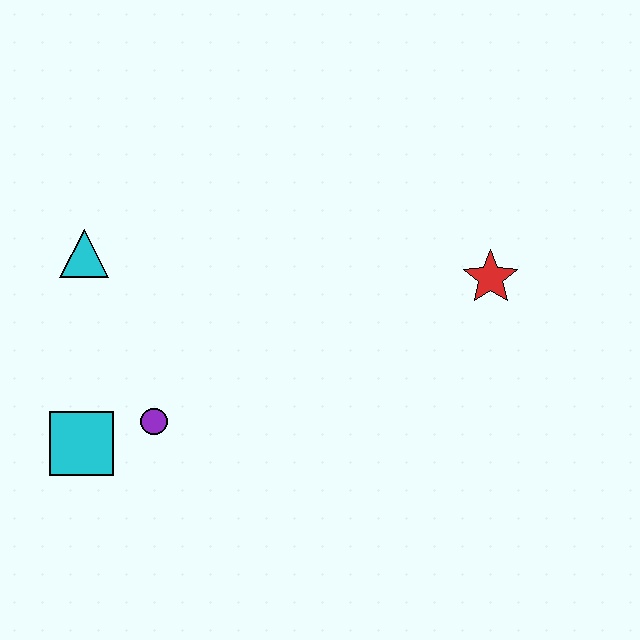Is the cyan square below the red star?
Yes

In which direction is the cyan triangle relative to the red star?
The cyan triangle is to the left of the red star.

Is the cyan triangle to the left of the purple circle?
Yes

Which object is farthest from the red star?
The cyan square is farthest from the red star.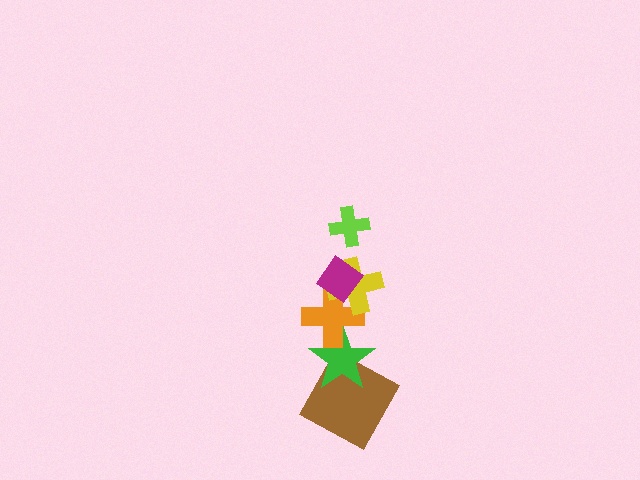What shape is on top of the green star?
The orange cross is on top of the green star.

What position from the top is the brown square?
The brown square is 6th from the top.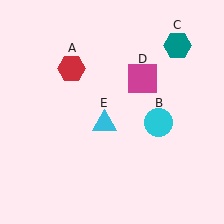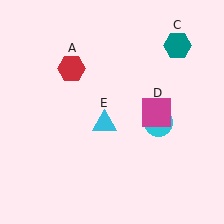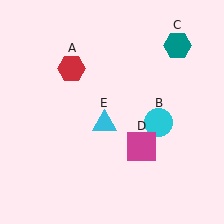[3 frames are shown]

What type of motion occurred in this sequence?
The magenta square (object D) rotated clockwise around the center of the scene.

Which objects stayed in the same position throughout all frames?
Red hexagon (object A) and cyan circle (object B) and teal hexagon (object C) and cyan triangle (object E) remained stationary.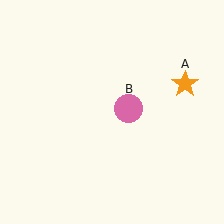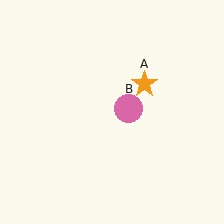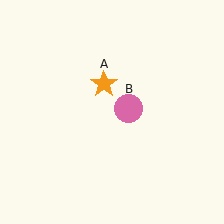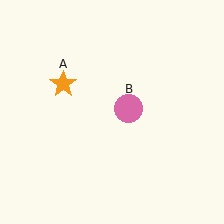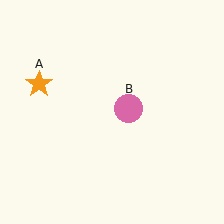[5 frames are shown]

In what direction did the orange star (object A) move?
The orange star (object A) moved left.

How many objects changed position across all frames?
1 object changed position: orange star (object A).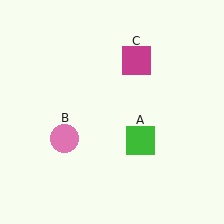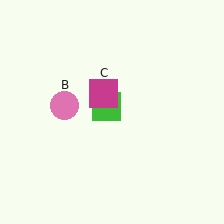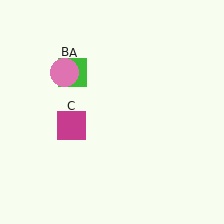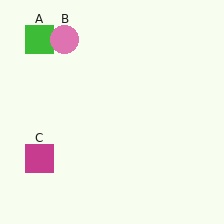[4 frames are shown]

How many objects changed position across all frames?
3 objects changed position: green square (object A), pink circle (object B), magenta square (object C).